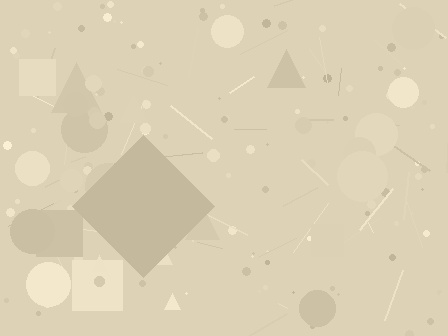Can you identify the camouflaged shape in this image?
The camouflaged shape is a diamond.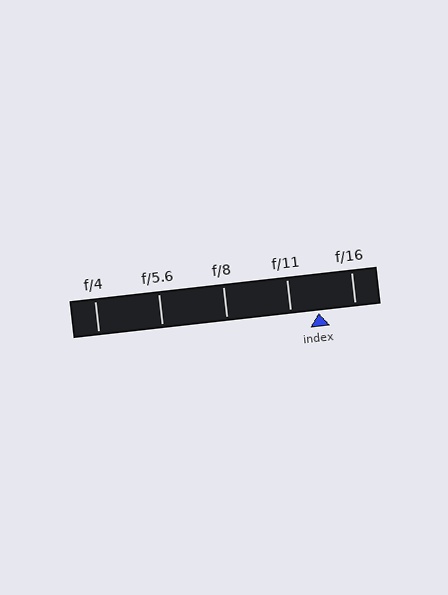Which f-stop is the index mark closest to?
The index mark is closest to f/11.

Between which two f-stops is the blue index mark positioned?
The index mark is between f/11 and f/16.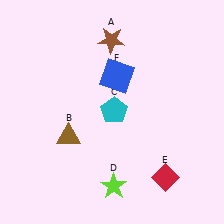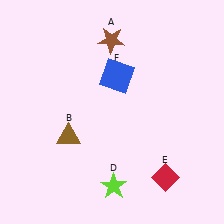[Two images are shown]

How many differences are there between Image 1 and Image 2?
There is 1 difference between the two images.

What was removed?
The cyan pentagon (C) was removed in Image 2.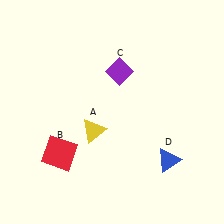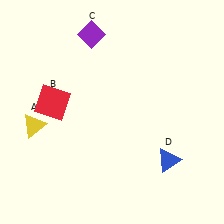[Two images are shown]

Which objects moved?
The objects that moved are: the yellow triangle (A), the red square (B), the purple diamond (C).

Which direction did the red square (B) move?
The red square (B) moved up.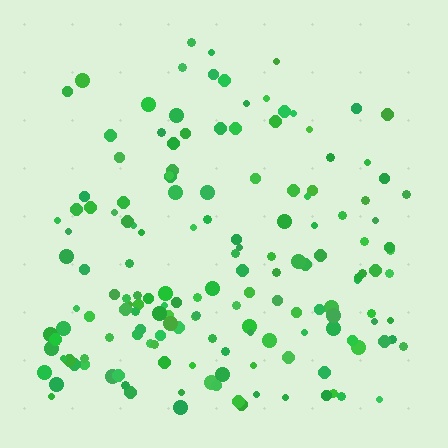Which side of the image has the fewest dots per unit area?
The top.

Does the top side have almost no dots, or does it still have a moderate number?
Still a moderate number, just noticeably fewer than the bottom.